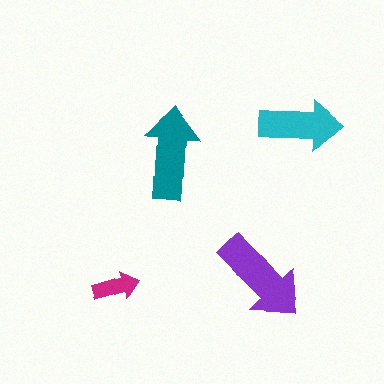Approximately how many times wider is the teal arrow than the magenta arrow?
About 2 times wider.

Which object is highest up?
The cyan arrow is topmost.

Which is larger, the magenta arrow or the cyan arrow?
The cyan one.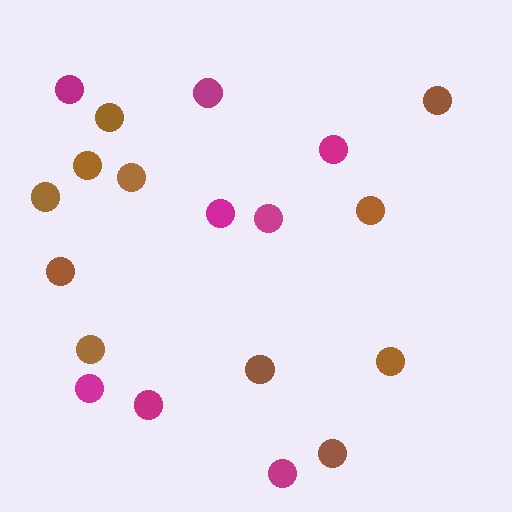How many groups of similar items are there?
There are 2 groups: one group of brown circles (11) and one group of magenta circles (8).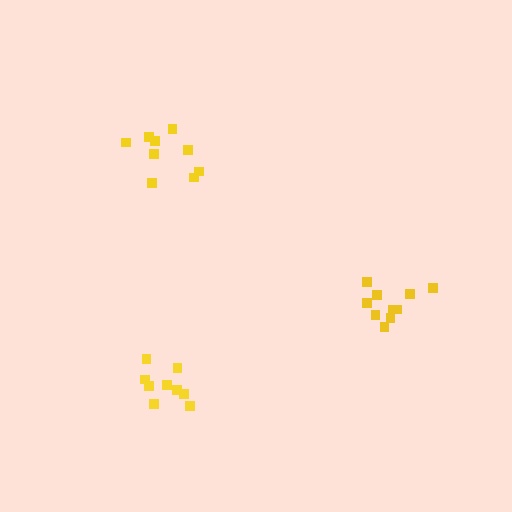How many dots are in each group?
Group 1: 10 dots, Group 2: 9 dots, Group 3: 9 dots (28 total).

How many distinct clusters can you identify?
There are 3 distinct clusters.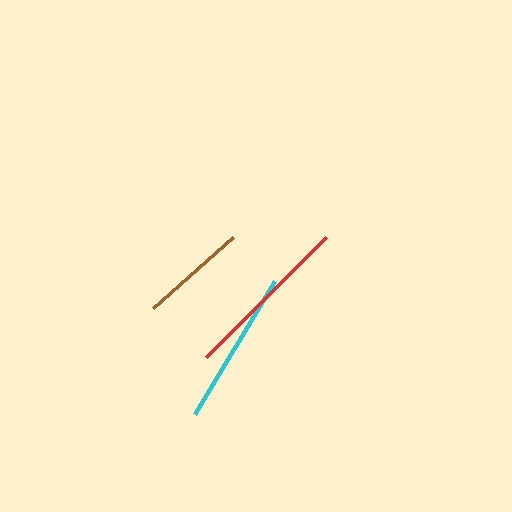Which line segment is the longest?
The red line is the longest at approximately 169 pixels.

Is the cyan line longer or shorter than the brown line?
The cyan line is longer than the brown line.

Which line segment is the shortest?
The brown line is the shortest at approximately 106 pixels.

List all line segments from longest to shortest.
From longest to shortest: red, cyan, brown.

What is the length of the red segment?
The red segment is approximately 169 pixels long.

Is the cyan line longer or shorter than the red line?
The red line is longer than the cyan line.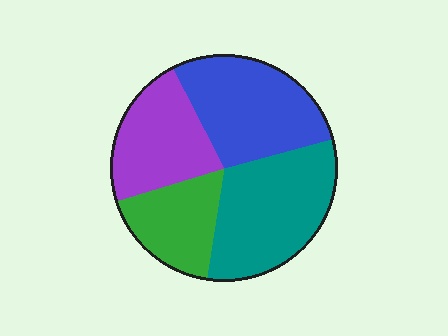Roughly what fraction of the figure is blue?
Blue covers about 30% of the figure.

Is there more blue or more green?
Blue.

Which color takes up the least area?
Green, at roughly 20%.